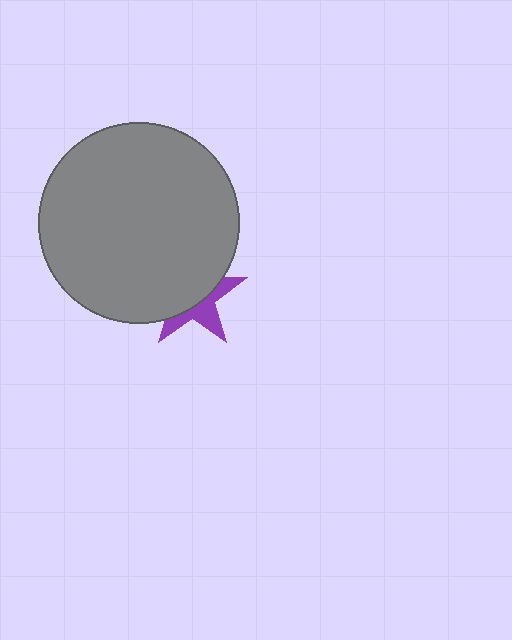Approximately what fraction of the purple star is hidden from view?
Roughly 60% of the purple star is hidden behind the gray circle.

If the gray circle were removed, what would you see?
You would see the complete purple star.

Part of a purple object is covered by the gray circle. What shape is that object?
It is a star.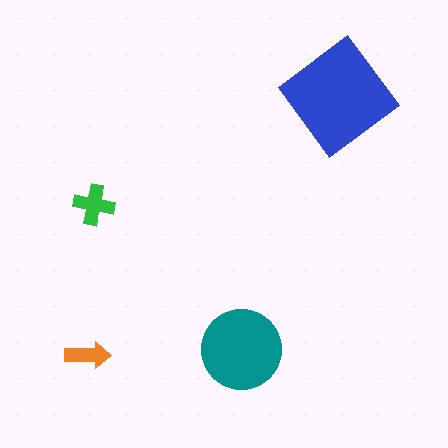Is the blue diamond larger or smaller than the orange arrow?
Larger.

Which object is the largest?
The blue diamond.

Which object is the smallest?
The orange arrow.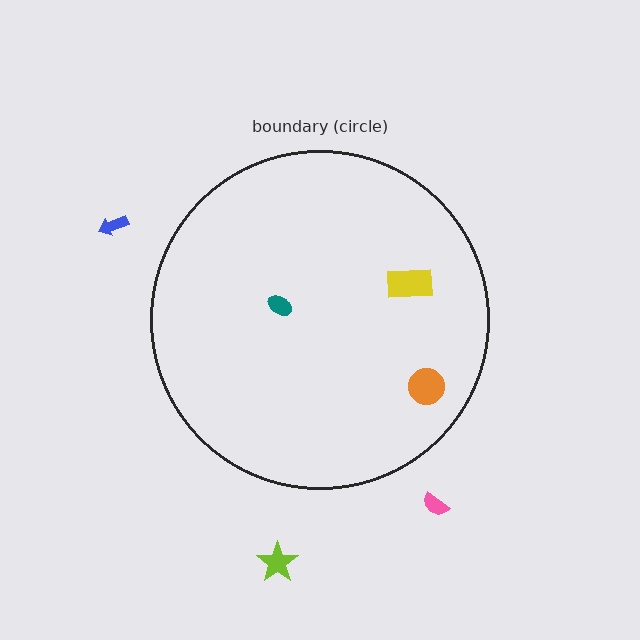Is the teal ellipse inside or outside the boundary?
Inside.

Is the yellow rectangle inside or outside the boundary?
Inside.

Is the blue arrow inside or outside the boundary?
Outside.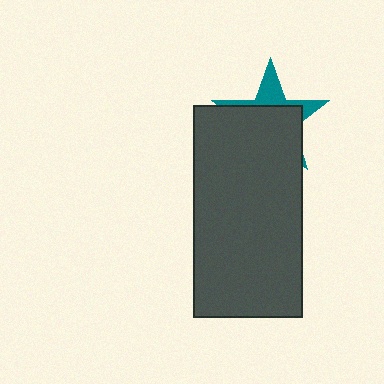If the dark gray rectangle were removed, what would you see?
You would see the complete teal star.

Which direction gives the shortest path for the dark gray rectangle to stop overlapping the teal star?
Moving down gives the shortest separation.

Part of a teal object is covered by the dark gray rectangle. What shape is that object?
It is a star.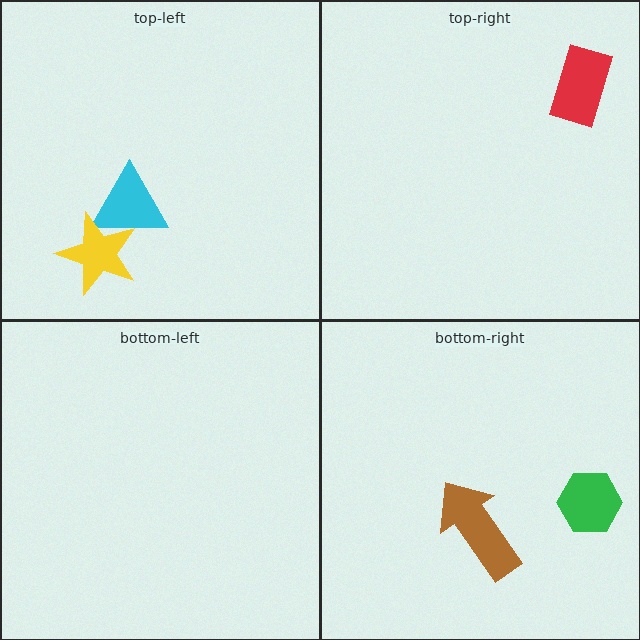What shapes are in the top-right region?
The red rectangle.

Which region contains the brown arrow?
The bottom-right region.